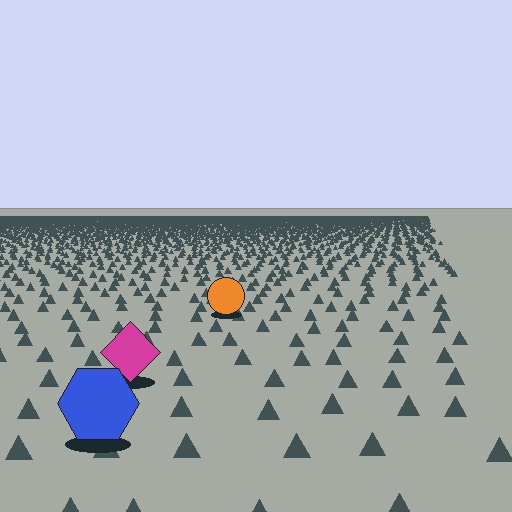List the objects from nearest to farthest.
From nearest to farthest: the blue hexagon, the magenta diamond, the orange circle.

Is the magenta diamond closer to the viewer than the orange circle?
Yes. The magenta diamond is closer — you can tell from the texture gradient: the ground texture is coarser near it.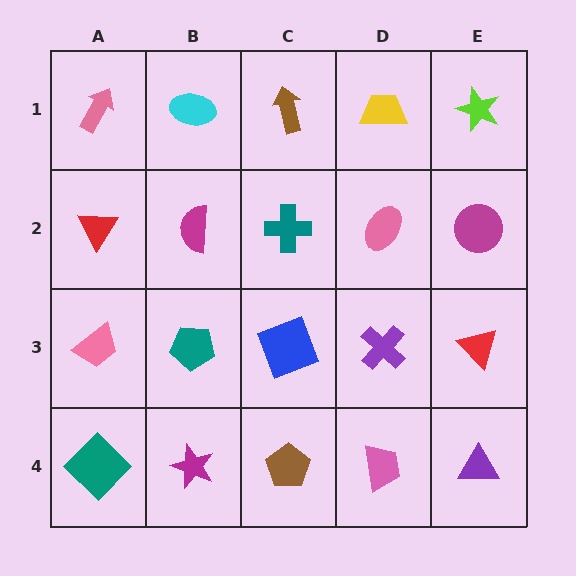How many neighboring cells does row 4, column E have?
2.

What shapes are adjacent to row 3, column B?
A magenta semicircle (row 2, column B), a magenta star (row 4, column B), a pink trapezoid (row 3, column A), a blue square (row 3, column C).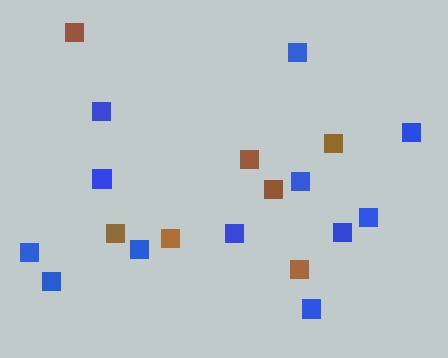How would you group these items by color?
There are 2 groups: one group of brown squares (7) and one group of blue squares (12).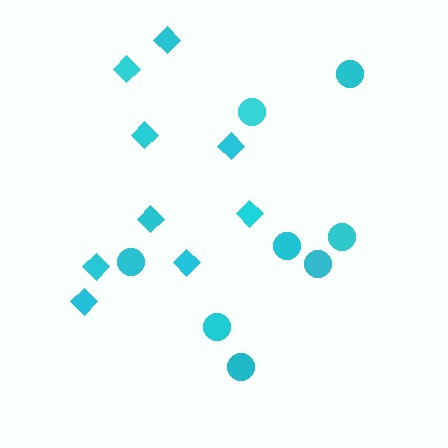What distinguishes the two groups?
There are 2 groups: one group of diamonds (9) and one group of circles (8).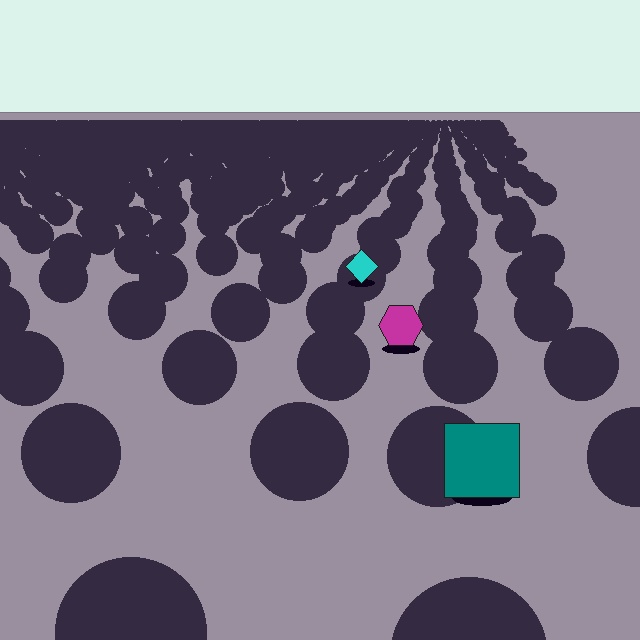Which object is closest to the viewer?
The teal square is closest. The texture marks near it are larger and more spread out.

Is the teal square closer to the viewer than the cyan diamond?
Yes. The teal square is closer — you can tell from the texture gradient: the ground texture is coarser near it.